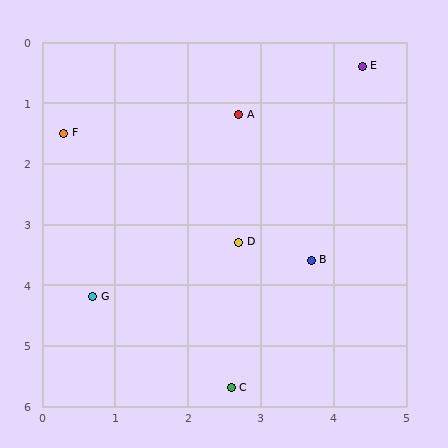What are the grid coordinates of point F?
Point F is at approximately (0.3, 1.5).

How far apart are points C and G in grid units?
Points C and G are about 2.4 grid units apart.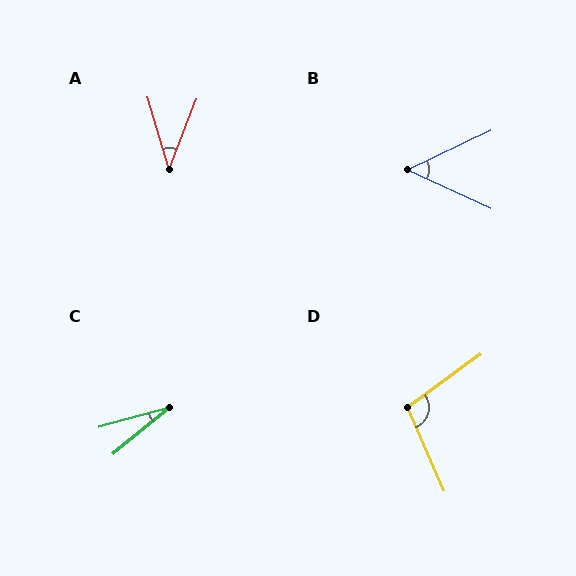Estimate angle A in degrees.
Approximately 37 degrees.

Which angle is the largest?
D, at approximately 102 degrees.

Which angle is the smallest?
C, at approximately 25 degrees.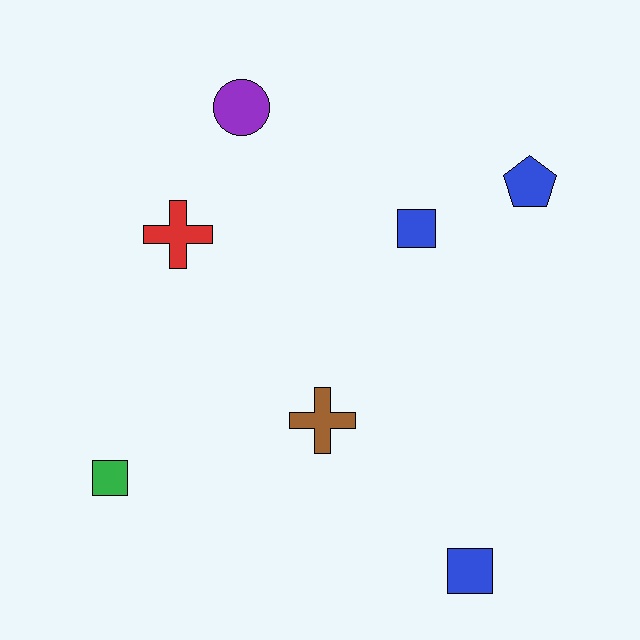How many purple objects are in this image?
There is 1 purple object.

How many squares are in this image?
There are 3 squares.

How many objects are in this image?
There are 7 objects.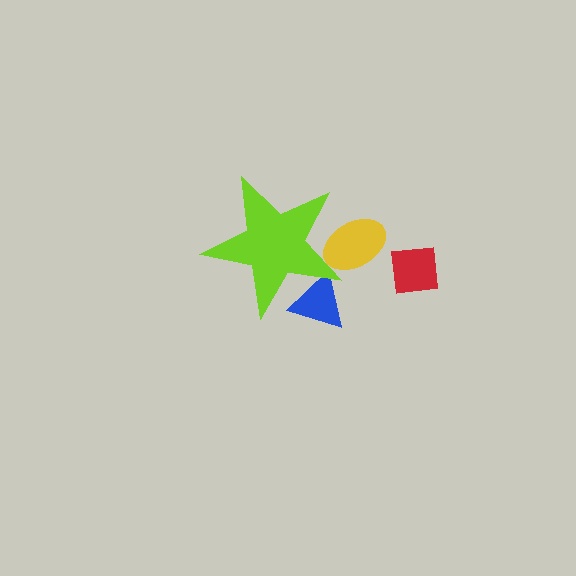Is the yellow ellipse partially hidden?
Yes, the yellow ellipse is partially hidden behind the lime star.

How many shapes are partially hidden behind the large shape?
2 shapes are partially hidden.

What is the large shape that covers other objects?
A lime star.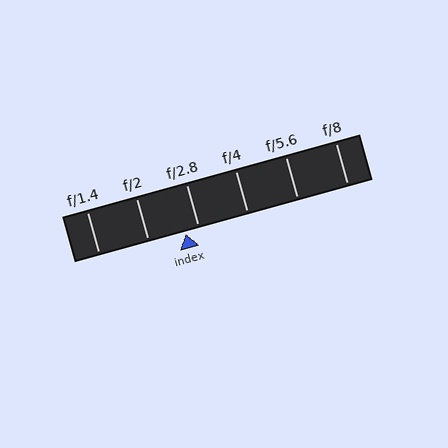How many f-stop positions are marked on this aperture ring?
There are 6 f-stop positions marked.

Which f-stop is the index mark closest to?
The index mark is closest to f/2.8.